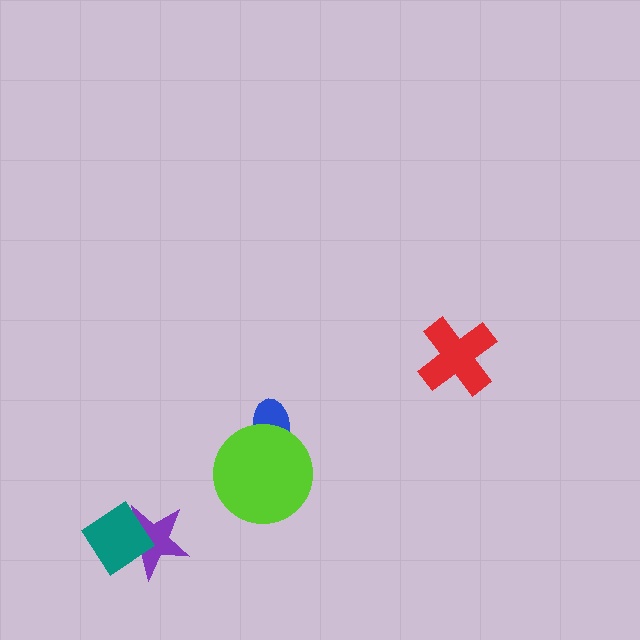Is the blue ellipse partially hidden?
Yes, it is partially covered by another shape.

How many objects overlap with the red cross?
0 objects overlap with the red cross.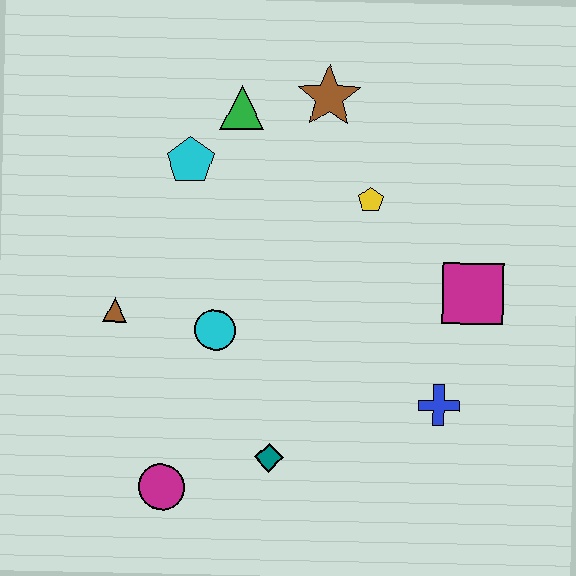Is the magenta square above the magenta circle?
Yes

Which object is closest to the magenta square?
The blue cross is closest to the magenta square.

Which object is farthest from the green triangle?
The magenta circle is farthest from the green triangle.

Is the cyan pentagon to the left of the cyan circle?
Yes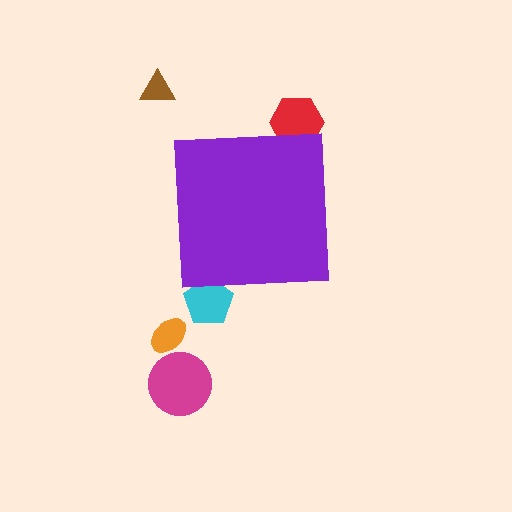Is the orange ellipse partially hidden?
No, the orange ellipse is fully visible.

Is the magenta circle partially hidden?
No, the magenta circle is fully visible.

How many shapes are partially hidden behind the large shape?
2 shapes are partially hidden.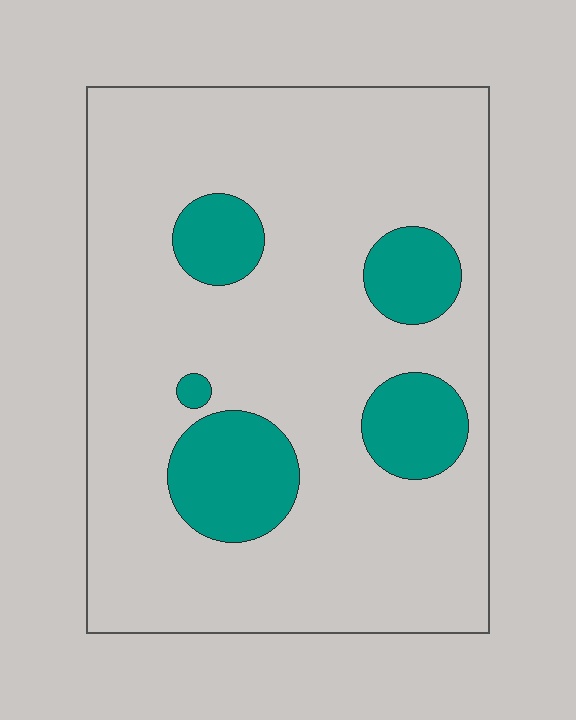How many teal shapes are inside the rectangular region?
5.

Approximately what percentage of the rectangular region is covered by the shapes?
Approximately 15%.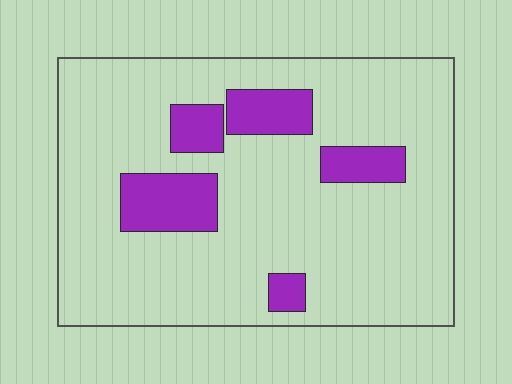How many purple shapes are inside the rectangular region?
5.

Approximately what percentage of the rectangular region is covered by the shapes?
Approximately 15%.